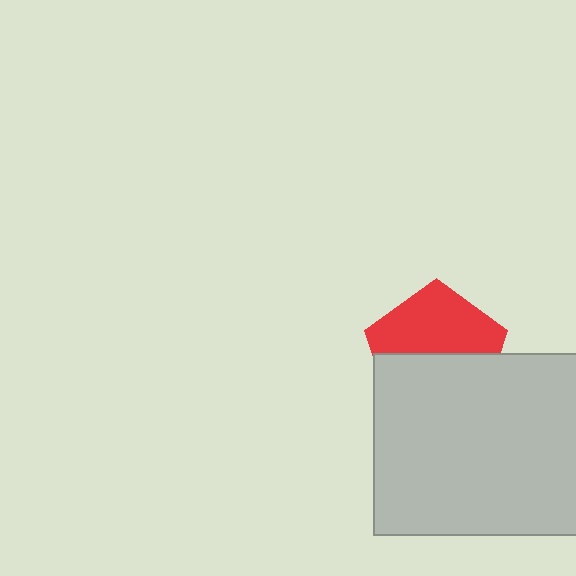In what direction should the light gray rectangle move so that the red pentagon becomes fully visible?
The light gray rectangle should move down. That is the shortest direction to clear the overlap and leave the red pentagon fully visible.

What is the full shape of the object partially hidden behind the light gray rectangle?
The partially hidden object is a red pentagon.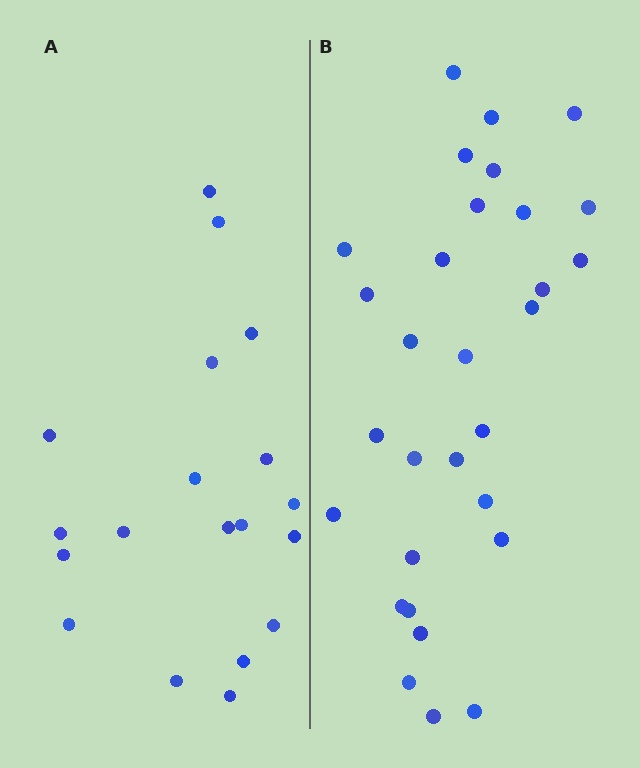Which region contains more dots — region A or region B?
Region B (the right region) has more dots.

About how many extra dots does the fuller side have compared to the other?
Region B has roughly 12 or so more dots than region A.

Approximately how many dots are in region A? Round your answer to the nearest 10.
About 20 dots. (The exact count is 19, which rounds to 20.)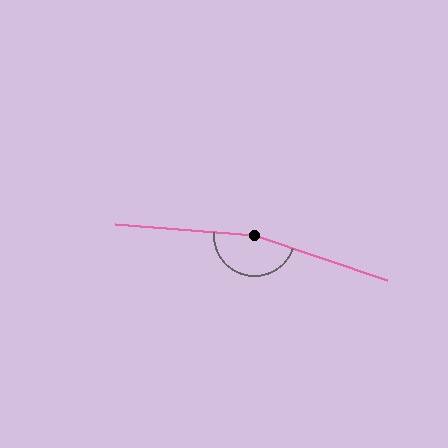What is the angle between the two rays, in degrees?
Approximately 166 degrees.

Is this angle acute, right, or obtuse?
It is obtuse.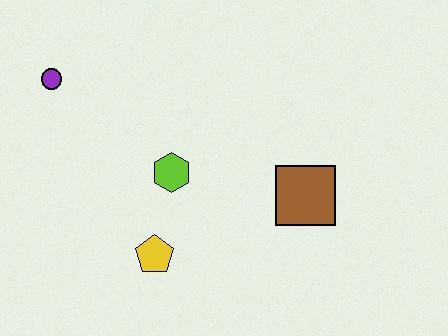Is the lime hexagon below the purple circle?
Yes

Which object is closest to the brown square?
The lime hexagon is closest to the brown square.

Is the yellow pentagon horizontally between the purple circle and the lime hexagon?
Yes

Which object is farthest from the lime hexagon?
The purple circle is farthest from the lime hexagon.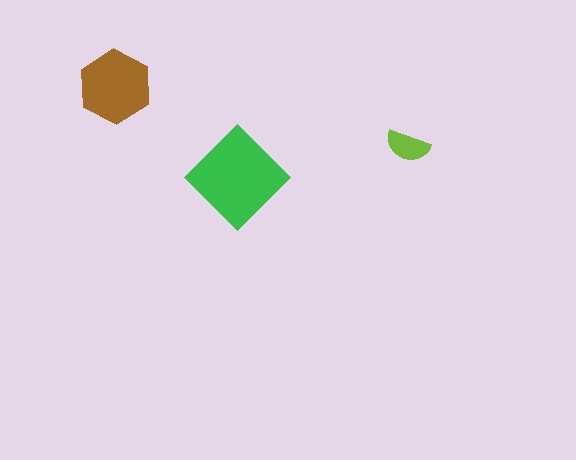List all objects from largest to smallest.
The green diamond, the brown hexagon, the lime semicircle.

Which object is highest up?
The brown hexagon is topmost.